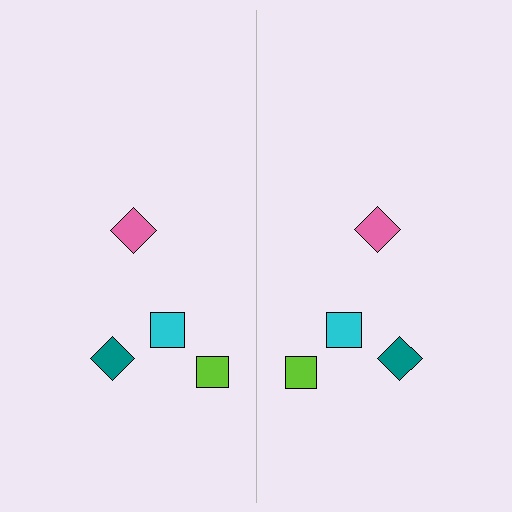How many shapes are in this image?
There are 8 shapes in this image.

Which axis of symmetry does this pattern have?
The pattern has a vertical axis of symmetry running through the center of the image.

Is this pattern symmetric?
Yes, this pattern has bilateral (reflection) symmetry.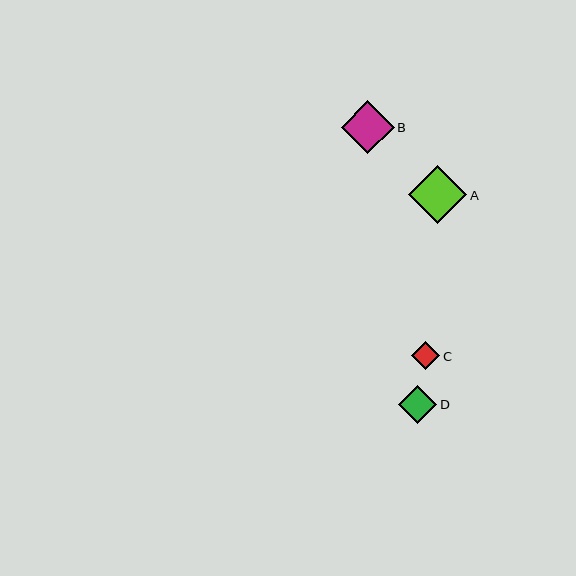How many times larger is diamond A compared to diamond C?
Diamond A is approximately 2.0 times the size of diamond C.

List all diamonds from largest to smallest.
From largest to smallest: A, B, D, C.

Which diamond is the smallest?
Diamond C is the smallest with a size of approximately 28 pixels.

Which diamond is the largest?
Diamond A is the largest with a size of approximately 58 pixels.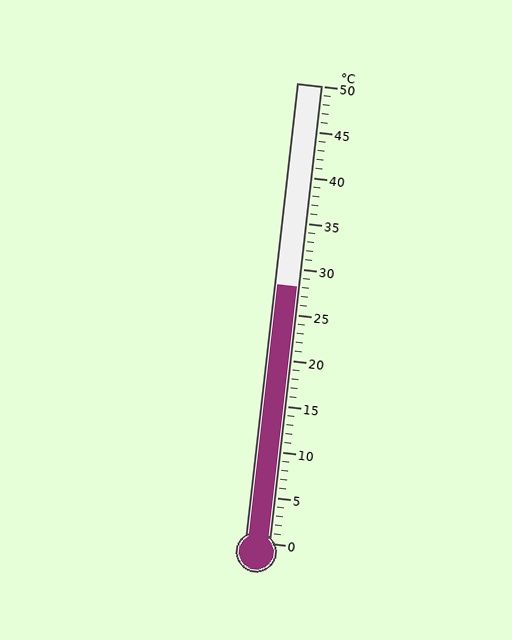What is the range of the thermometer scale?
The thermometer scale ranges from 0°C to 50°C.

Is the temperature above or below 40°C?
The temperature is below 40°C.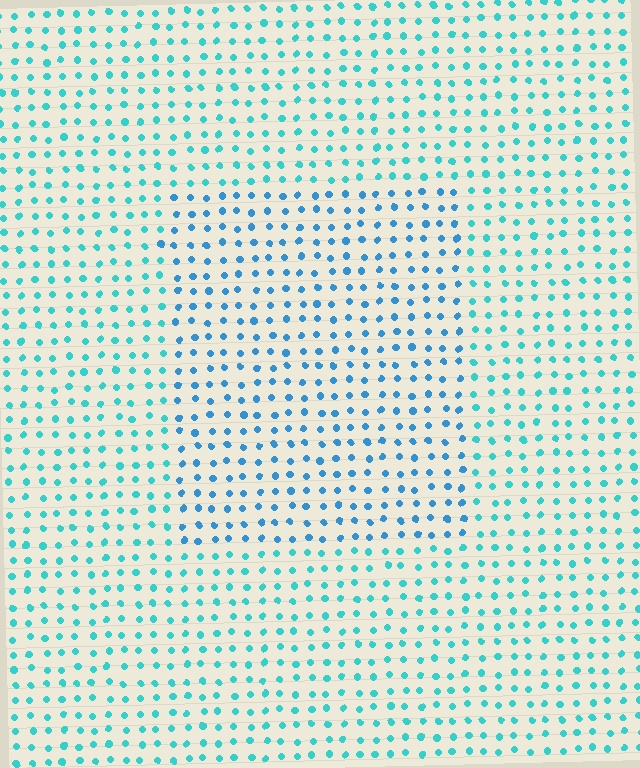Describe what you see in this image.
The image is filled with small cyan elements in a uniform arrangement. A rectangle-shaped region is visible where the elements are tinted to a slightly different hue, forming a subtle color boundary.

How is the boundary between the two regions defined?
The boundary is defined purely by a slight shift in hue (about 26 degrees). Spacing, size, and orientation are identical on both sides.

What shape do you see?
I see a rectangle.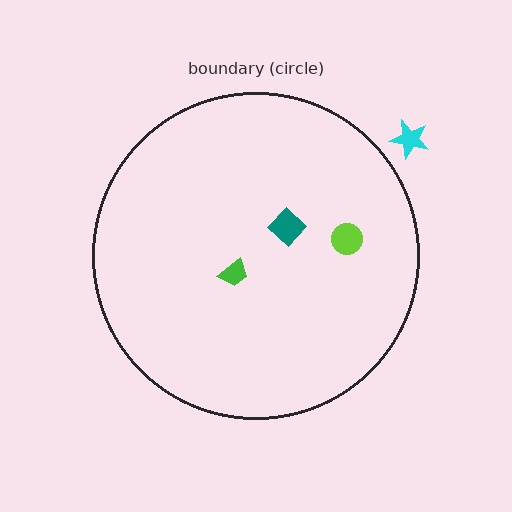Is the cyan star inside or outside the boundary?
Outside.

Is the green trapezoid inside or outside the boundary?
Inside.